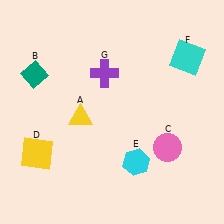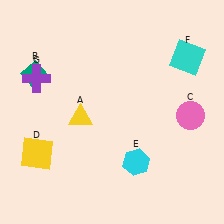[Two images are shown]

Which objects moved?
The objects that moved are: the pink circle (C), the purple cross (G).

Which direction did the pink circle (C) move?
The pink circle (C) moved up.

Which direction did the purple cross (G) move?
The purple cross (G) moved left.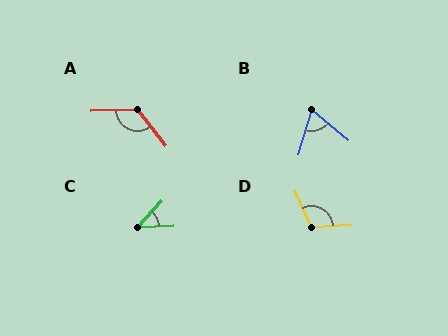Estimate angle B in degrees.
Approximately 66 degrees.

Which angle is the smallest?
C, at approximately 45 degrees.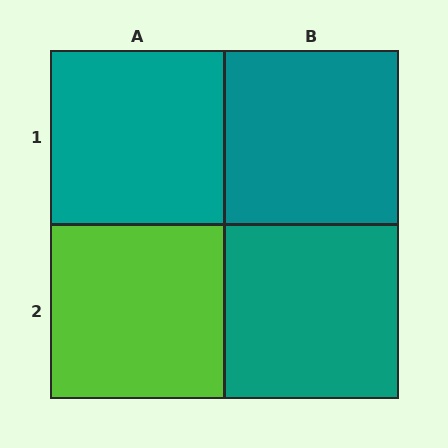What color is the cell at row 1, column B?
Teal.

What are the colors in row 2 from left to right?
Lime, teal.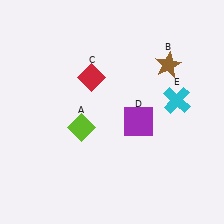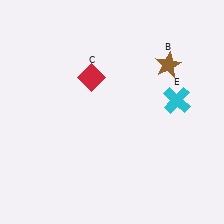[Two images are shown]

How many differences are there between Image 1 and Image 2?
There are 2 differences between the two images.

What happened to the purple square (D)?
The purple square (D) was removed in Image 2. It was in the bottom-right area of Image 1.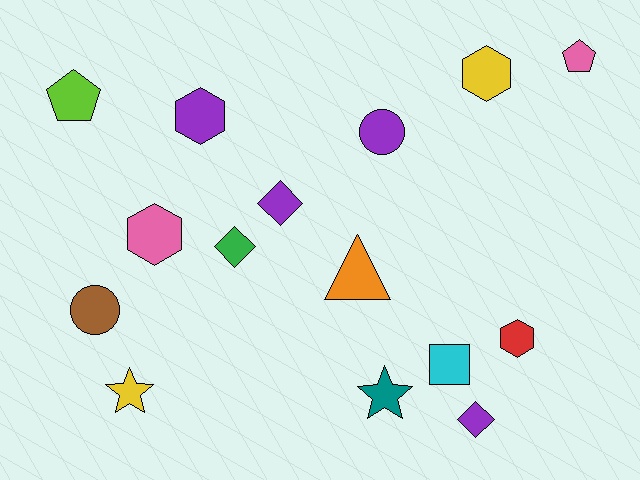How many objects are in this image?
There are 15 objects.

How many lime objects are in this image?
There is 1 lime object.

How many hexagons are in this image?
There are 4 hexagons.